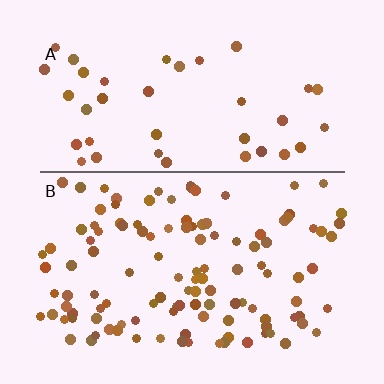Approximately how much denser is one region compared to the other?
Approximately 2.9× — region B over region A.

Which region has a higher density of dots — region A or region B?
B (the bottom).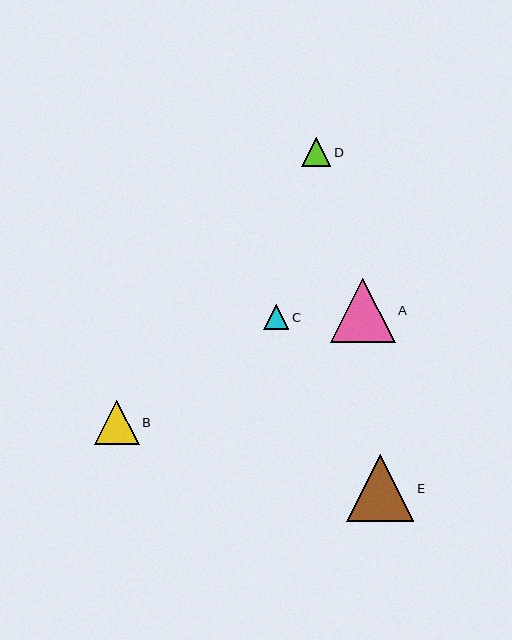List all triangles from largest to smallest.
From largest to smallest: E, A, B, D, C.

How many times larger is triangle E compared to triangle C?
Triangle E is approximately 2.7 times the size of triangle C.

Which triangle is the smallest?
Triangle C is the smallest with a size of approximately 25 pixels.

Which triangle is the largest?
Triangle E is the largest with a size of approximately 67 pixels.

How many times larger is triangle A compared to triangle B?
Triangle A is approximately 1.5 times the size of triangle B.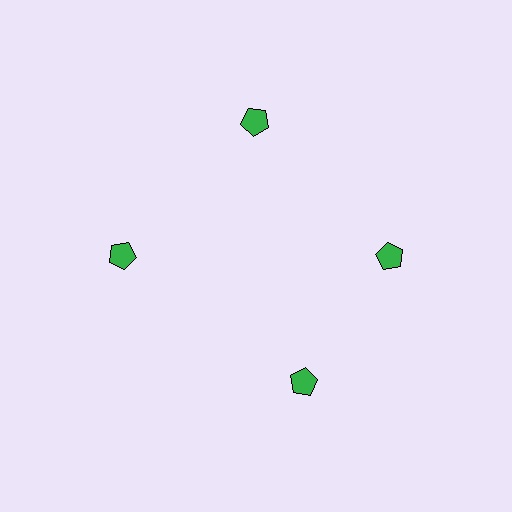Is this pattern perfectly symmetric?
No. The 4 green pentagons are arranged in a ring, but one element near the 6 o'clock position is rotated out of alignment along the ring, breaking the 4-fold rotational symmetry.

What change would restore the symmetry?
The symmetry would be restored by rotating it back into even spacing with its neighbors so that all 4 pentagons sit at equal angles and equal distance from the center.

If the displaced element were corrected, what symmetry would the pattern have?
It would have 4-fold rotational symmetry — the pattern would map onto itself every 90 degrees.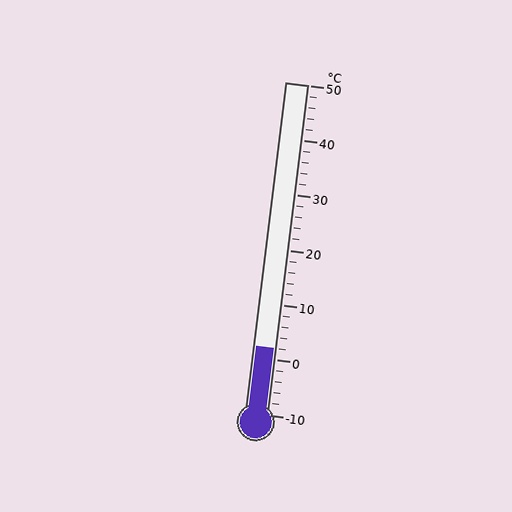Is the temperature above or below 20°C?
The temperature is below 20°C.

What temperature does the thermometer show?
The thermometer shows approximately 2°C.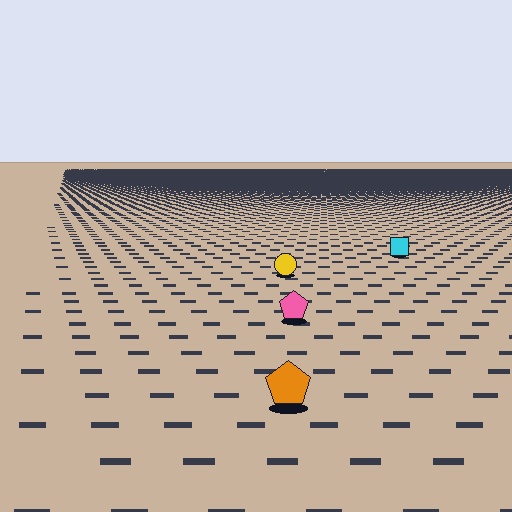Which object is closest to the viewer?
The orange pentagon is closest. The texture marks near it are larger and more spread out.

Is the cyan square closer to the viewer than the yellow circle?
No. The yellow circle is closer — you can tell from the texture gradient: the ground texture is coarser near it.